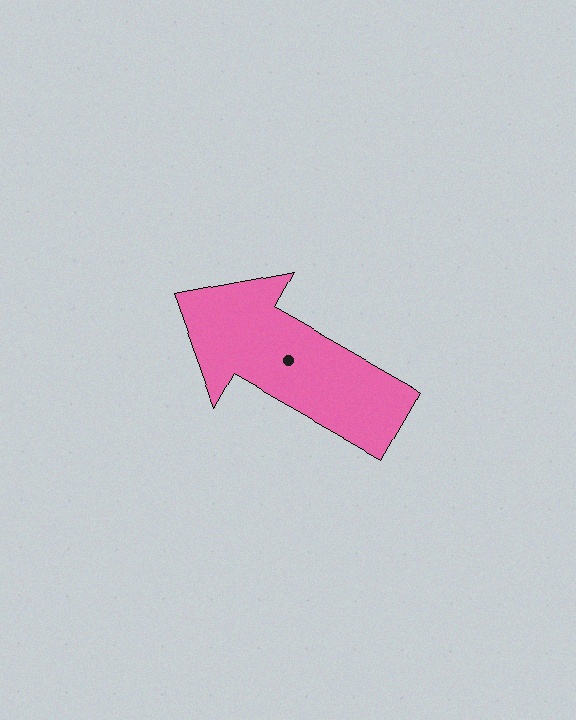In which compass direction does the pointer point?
Northwest.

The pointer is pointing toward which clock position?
Roughly 10 o'clock.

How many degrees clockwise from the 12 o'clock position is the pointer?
Approximately 300 degrees.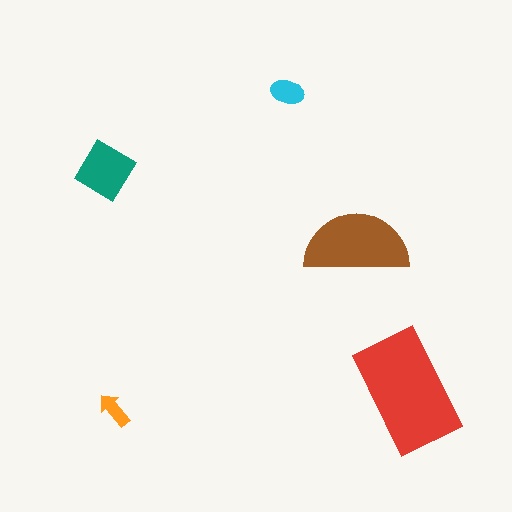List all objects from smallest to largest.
The orange arrow, the cyan ellipse, the teal diamond, the brown semicircle, the red rectangle.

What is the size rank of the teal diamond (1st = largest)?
3rd.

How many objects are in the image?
There are 5 objects in the image.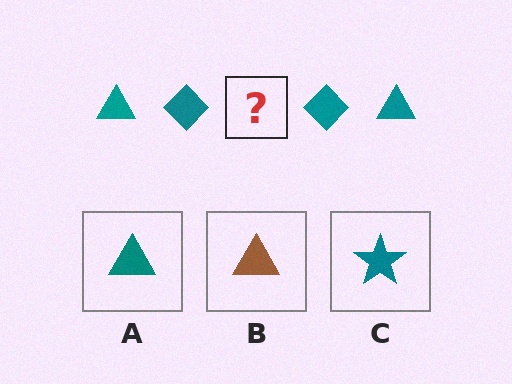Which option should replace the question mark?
Option A.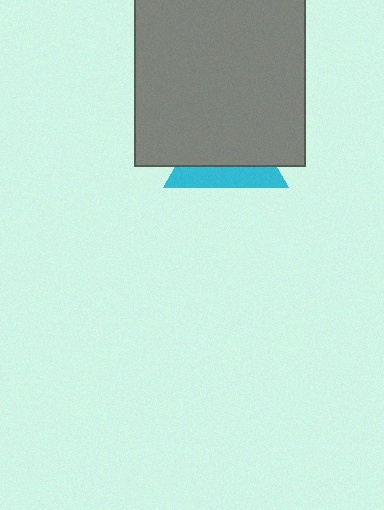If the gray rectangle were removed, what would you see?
You would see the complete cyan triangle.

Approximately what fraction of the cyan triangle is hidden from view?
Roughly 67% of the cyan triangle is hidden behind the gray rectangle.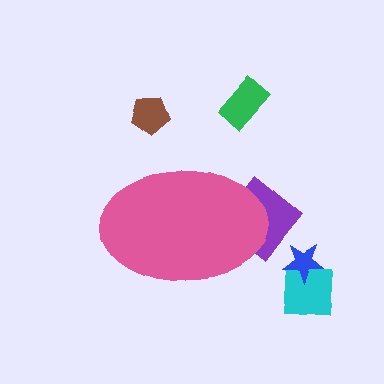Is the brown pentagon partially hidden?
No, the brown pentagon is fully visible.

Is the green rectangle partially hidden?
No, the green rectangle is fully visible.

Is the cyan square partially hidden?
No, the cyan square is fully visible.